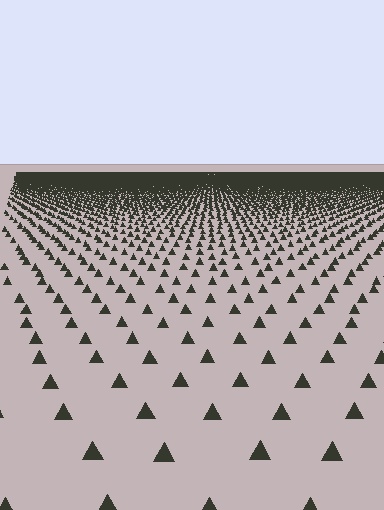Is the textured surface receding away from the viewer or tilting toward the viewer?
The surface is receding away from the viewer. Texture elements get smaller and denser toward the top.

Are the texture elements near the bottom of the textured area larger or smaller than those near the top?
Larger. Near the bottom, elements are closer to the viewer and appear at a bigger on-screen size.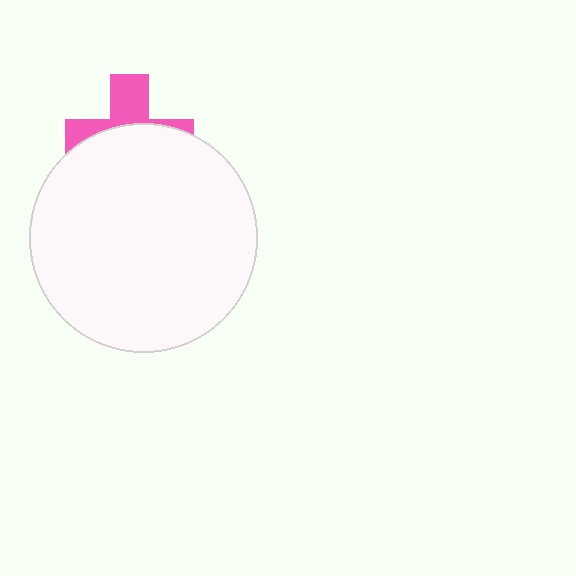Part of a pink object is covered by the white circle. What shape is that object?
It is a cross.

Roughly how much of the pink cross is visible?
A small part of it is visible (roughly 38%).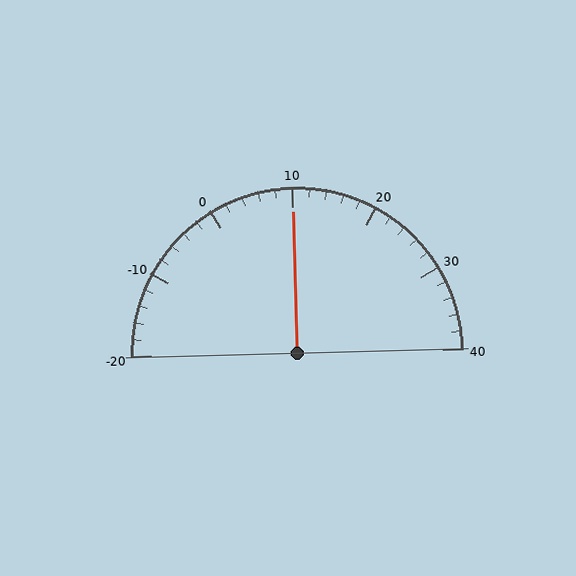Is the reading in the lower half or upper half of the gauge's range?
The reading is in the upper half of the range (-20 to 40).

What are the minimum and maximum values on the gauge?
The gauge ranges from -20 to 40.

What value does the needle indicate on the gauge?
The needle indicates approximately 10.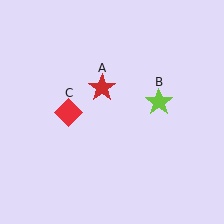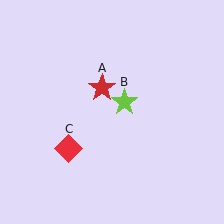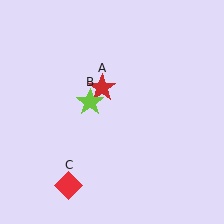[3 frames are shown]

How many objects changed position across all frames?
2 objects changed position: lime star (object B), red diamond (object C).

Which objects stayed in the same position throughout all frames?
Red star (object A) remained stationary.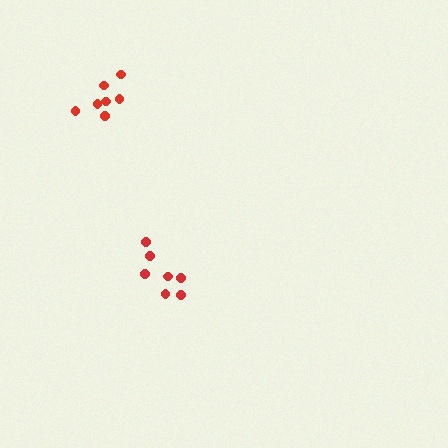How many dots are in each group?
Group 1: 7 dots, Group 2: 7 dots (14 total).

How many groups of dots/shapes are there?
There are 2 groups.